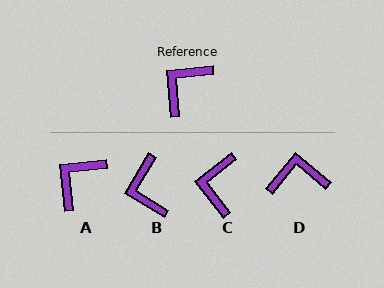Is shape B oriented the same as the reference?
No, it is off by about 53 degrees.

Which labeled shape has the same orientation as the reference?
A.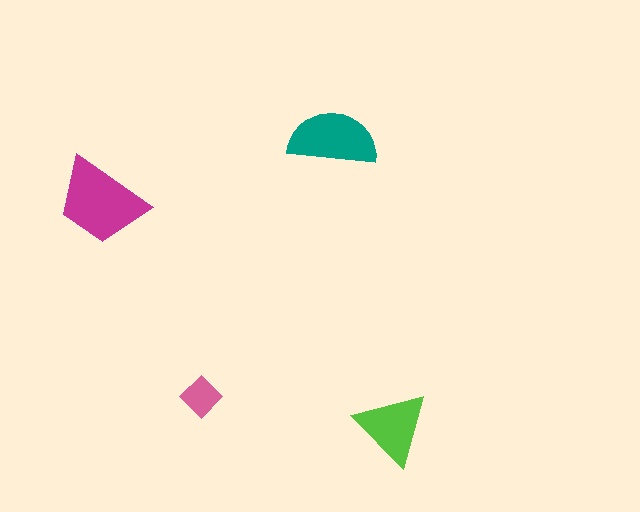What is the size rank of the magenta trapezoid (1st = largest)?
1st.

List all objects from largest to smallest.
The magenta trapezoid, the teal semicircle, the lime triangle, the pink diamond.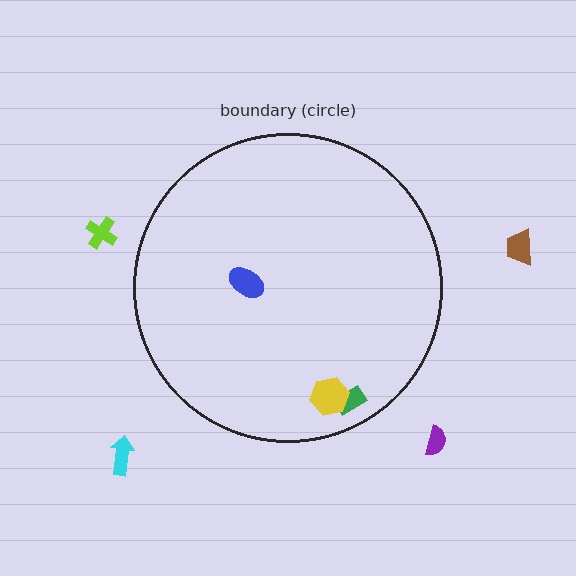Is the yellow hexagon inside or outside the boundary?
Inside.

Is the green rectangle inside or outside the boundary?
Inside.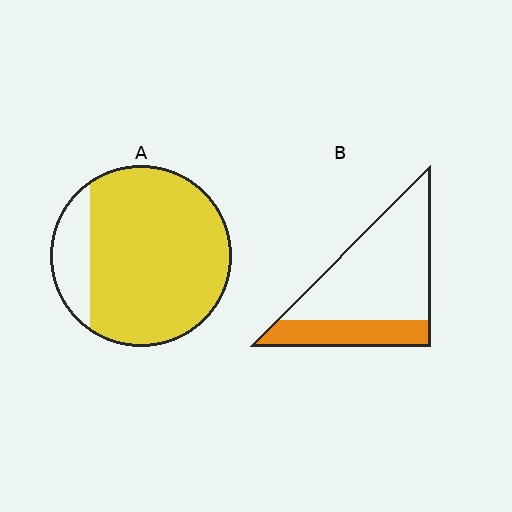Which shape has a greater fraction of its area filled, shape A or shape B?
Shape A.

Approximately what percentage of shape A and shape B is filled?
A is approximately 85% and B is approximately 25%.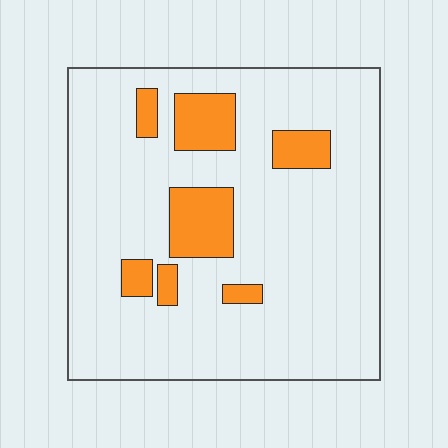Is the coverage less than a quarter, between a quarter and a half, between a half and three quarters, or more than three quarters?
Less than a quarter.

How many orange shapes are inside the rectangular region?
7.